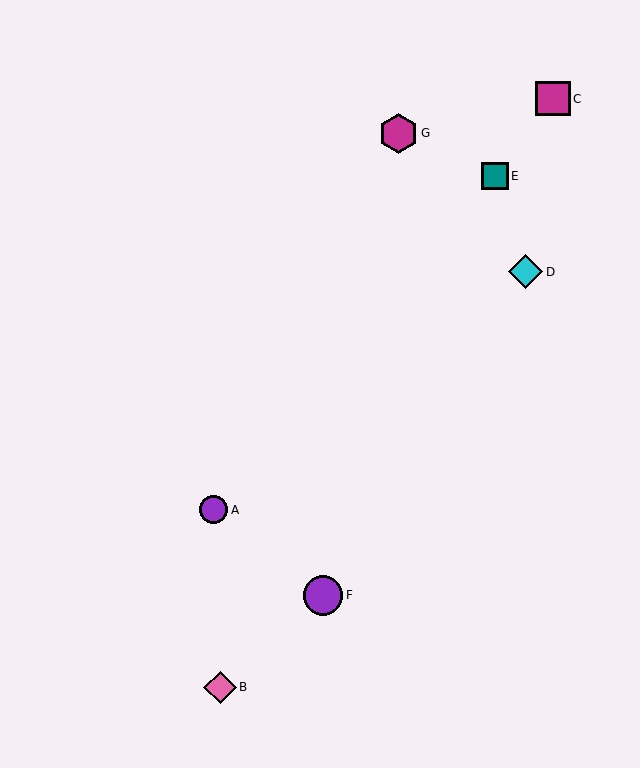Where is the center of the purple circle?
The center of the purple circle is at (323, 595).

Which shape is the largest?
The magenta hexagon (labeled G) is the largest.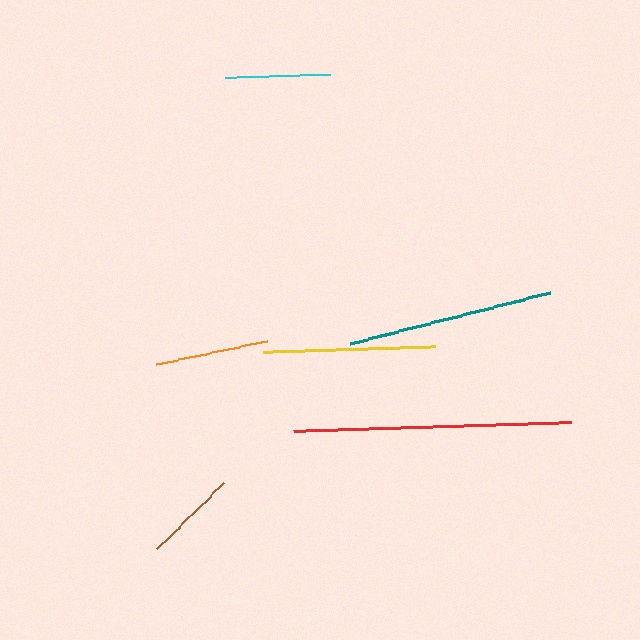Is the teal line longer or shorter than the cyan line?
The teal line is longer than the cyan line.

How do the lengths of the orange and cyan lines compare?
The orange and cyan lines are approximately the same length.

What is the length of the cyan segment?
The cyan segment is approximately 105 pixels long.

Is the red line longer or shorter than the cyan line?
The red line is longer than the cyan line.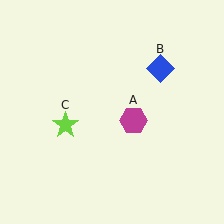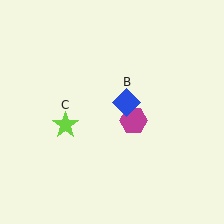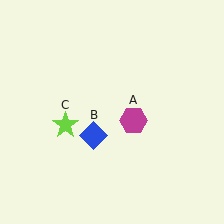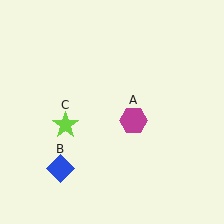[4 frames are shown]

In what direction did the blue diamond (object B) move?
The blue diamond (object B) moved down and to the left.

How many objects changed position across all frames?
1 object changed position: blue diamond (object B).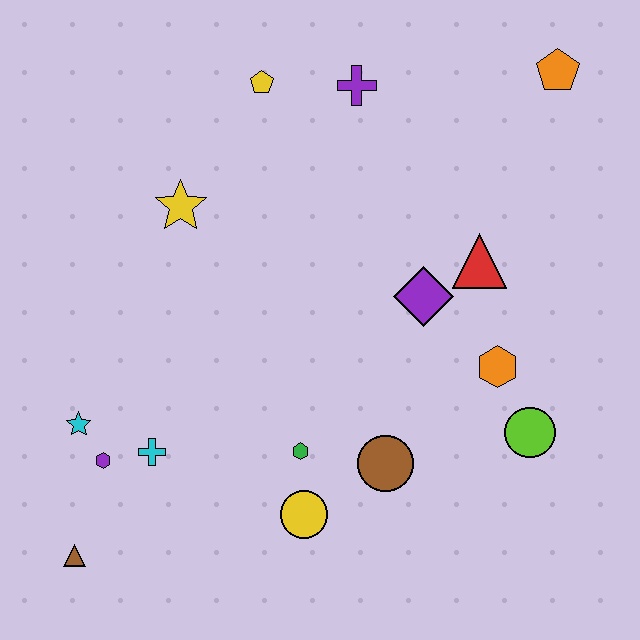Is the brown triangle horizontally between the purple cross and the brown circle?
No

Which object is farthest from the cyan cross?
The orange pentagon is farthest from the cyan cross.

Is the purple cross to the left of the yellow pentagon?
No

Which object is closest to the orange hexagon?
The lime circle is closest to the orange hexagon.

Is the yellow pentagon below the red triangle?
No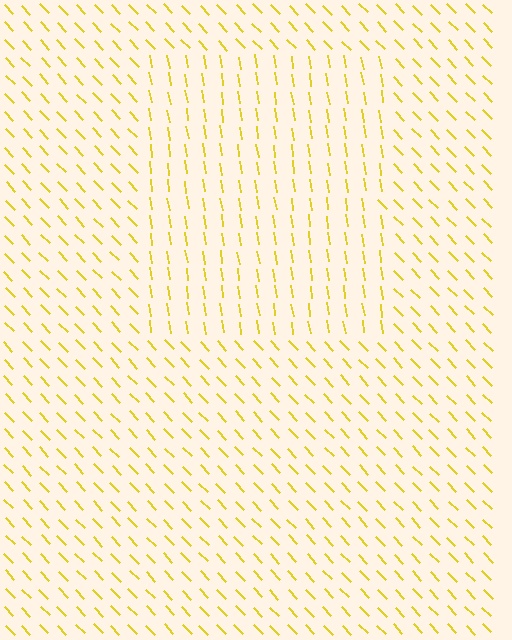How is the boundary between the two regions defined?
The boundary is defined purely by a change in line orientation (approximately 35 degrees difference). All lines are the same color and thickness.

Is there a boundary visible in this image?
Yes, there is a texture boundary formed by a change in line orientation.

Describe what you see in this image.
The image is filled with small yellow line segments. A rectangle region in the image has lines oriented differently from the surrounding lines, creating a visible texture boundary.